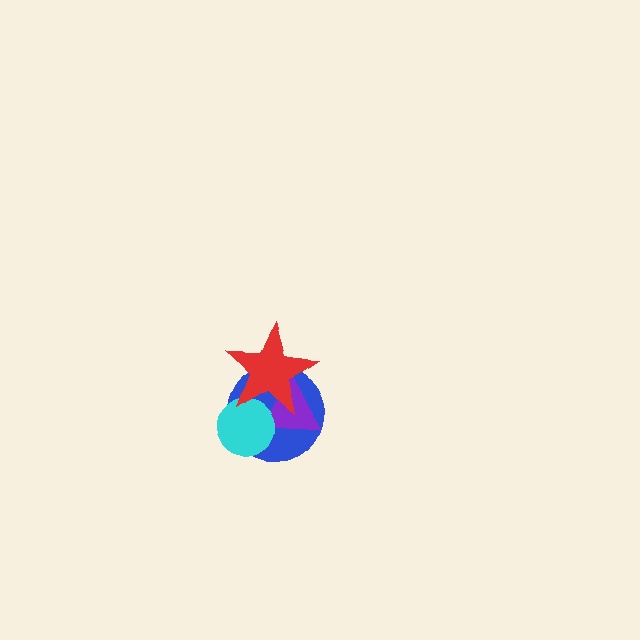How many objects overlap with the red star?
3 objects overlap with the red star.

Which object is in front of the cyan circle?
The red star is in front of the cyan circle.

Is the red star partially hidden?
No, no other shape covers it.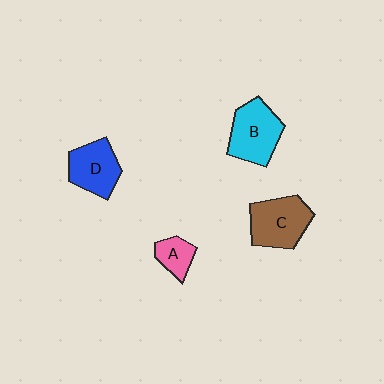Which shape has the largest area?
Shape C (brown).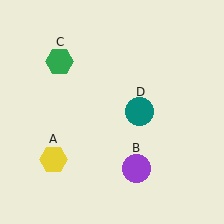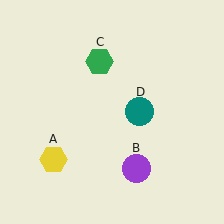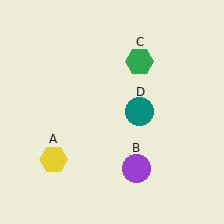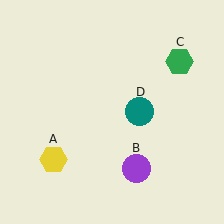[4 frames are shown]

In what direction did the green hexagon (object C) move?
The green hexagon (object C) moved right.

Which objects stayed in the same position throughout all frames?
Yellow hexagon (object A) and purple circle (object B) and teal circle (object D) remained stationary.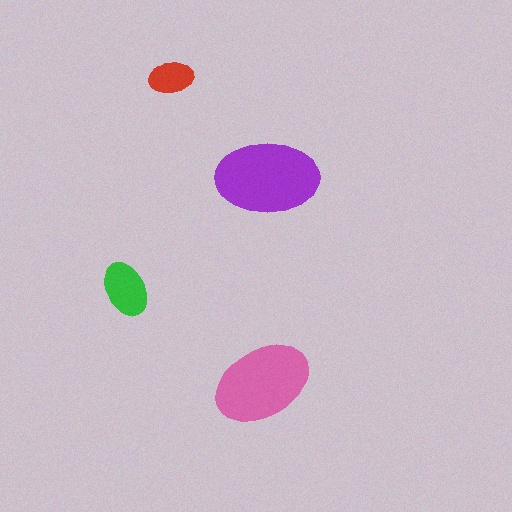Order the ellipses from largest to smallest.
the purple one, the pink one, the green one, the red one.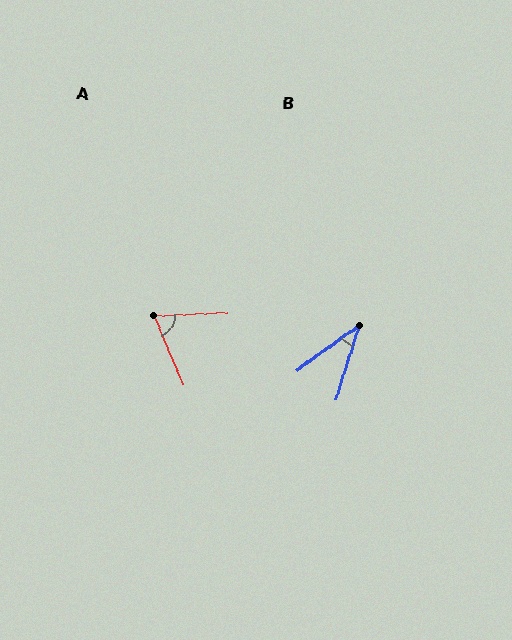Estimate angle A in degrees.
Approximately 70 degrees.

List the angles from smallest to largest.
B (36°), A (70°).